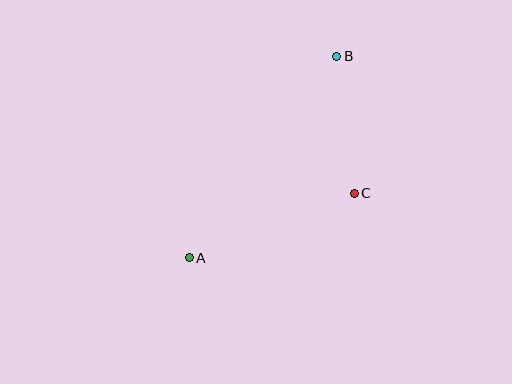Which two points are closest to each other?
Points B and C are closest to each other.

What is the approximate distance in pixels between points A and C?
The distance between A and C is approximately 177 pixels.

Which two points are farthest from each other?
Points A and B are farthest from each other.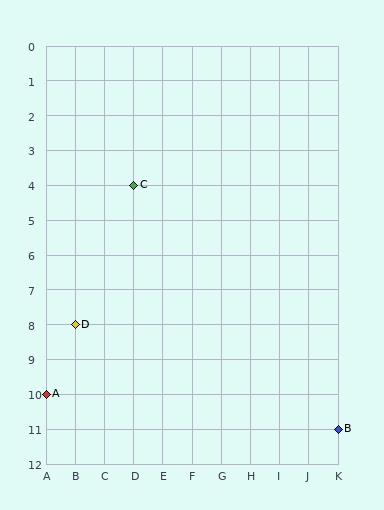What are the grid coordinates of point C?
Point C is at grid coordinates (D, 4).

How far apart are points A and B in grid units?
Points A and B are 10 columns and 1 row apart (about 10.0 grid units diagonally).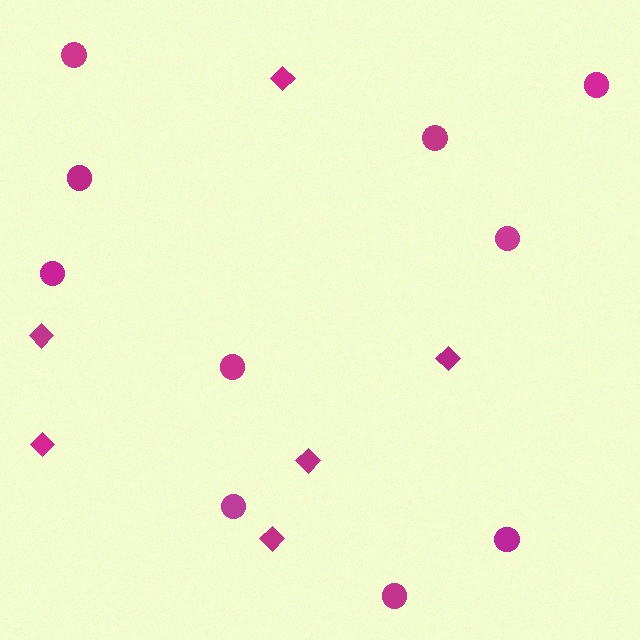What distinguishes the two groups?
There are 2 groups: one group of diamonds (6) and one group of circles (10).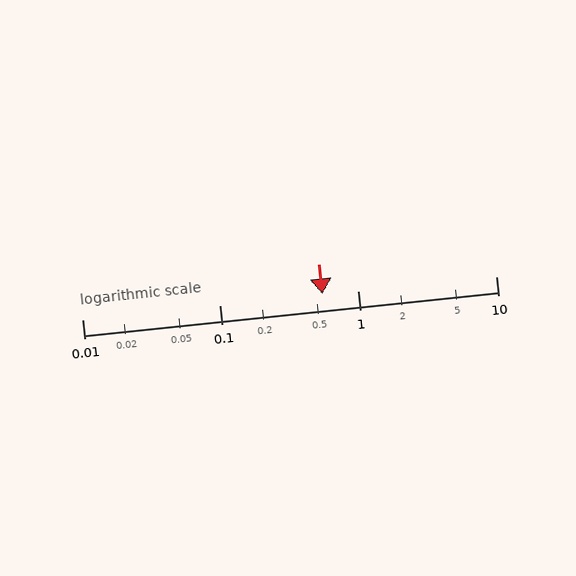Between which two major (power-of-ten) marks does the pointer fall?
The pointer is between 0.1 and 1.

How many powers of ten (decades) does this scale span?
The scale spans 3 decades, from 0.01 to 10.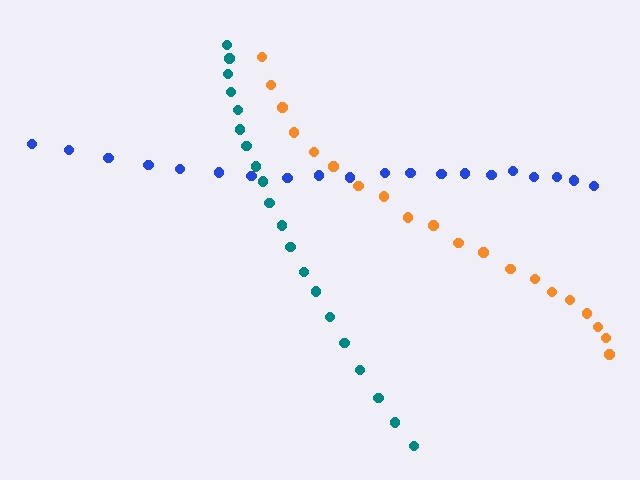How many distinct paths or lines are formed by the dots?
There are 3 distinct paths.